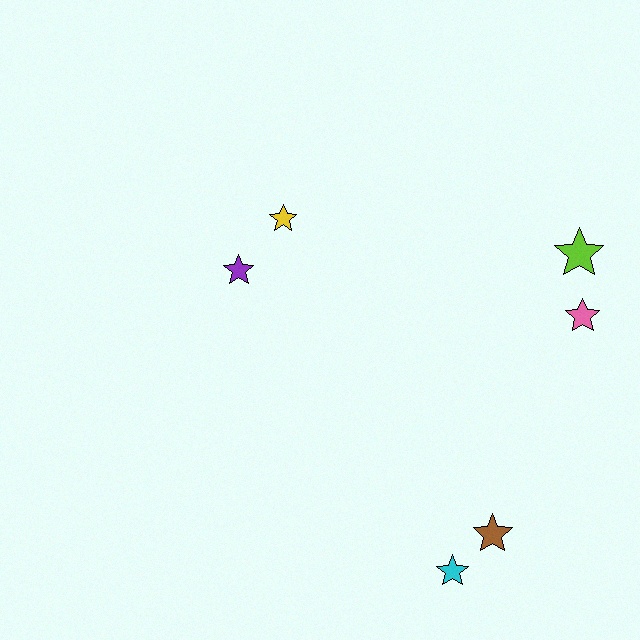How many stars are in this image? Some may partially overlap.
There are 6 stars.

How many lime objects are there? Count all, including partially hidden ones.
There is 1 lime object.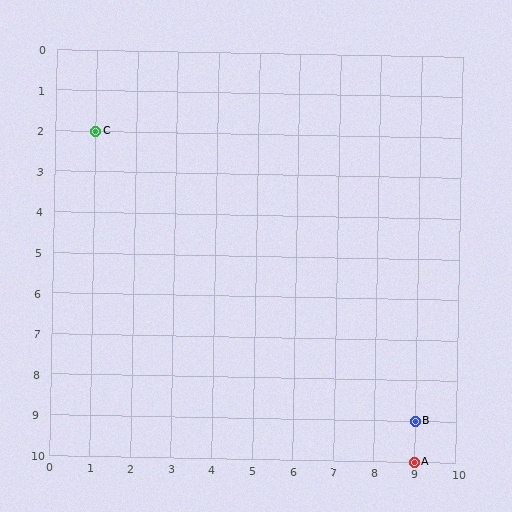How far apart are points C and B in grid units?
Points C and B are 8 columns and 7 rows apart (about 10.6 grid units diagonally).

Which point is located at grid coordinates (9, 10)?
Point A is at (9, 10).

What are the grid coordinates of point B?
Point B is at grid coordinates (9, 9).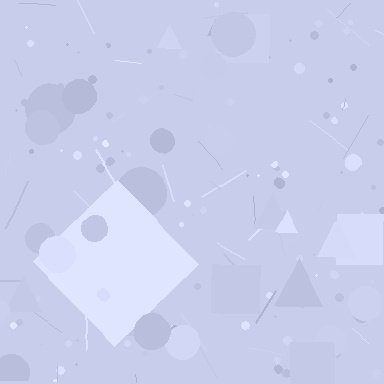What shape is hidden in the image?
A diamond is hidden in the image.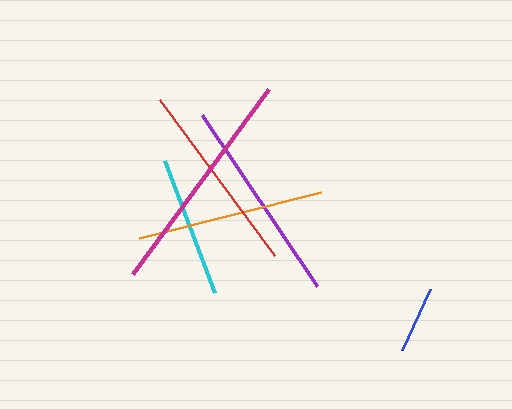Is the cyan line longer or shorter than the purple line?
The purple line is longer than the cyan line.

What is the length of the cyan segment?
The cyan segment is approximately 141 pixels long.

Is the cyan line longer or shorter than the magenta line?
The magenta line is longer than the cyan line.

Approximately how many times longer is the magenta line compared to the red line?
The magenta line is approximately 1.2 times the length of the red line.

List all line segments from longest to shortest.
From longest to shortest: magenta, purple, red, orange, cyan, blue.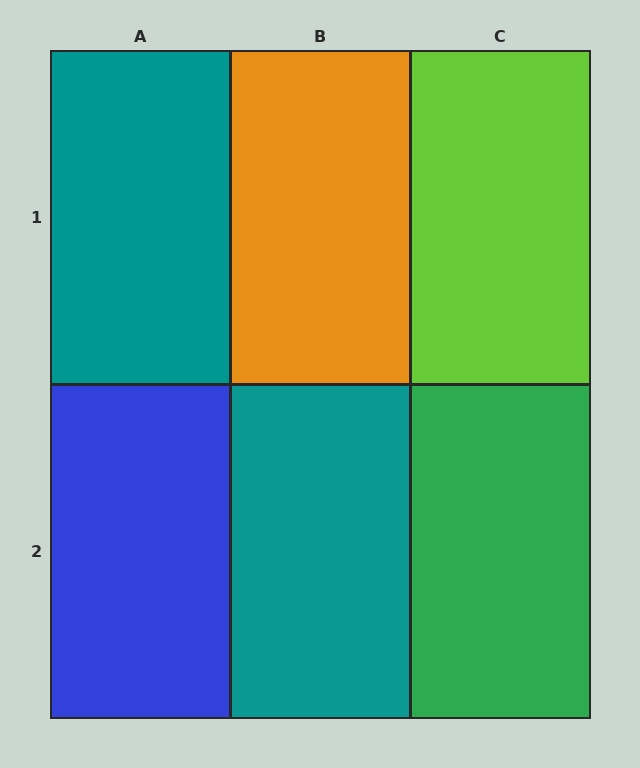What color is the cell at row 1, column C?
Lime.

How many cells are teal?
2 cells are teal.